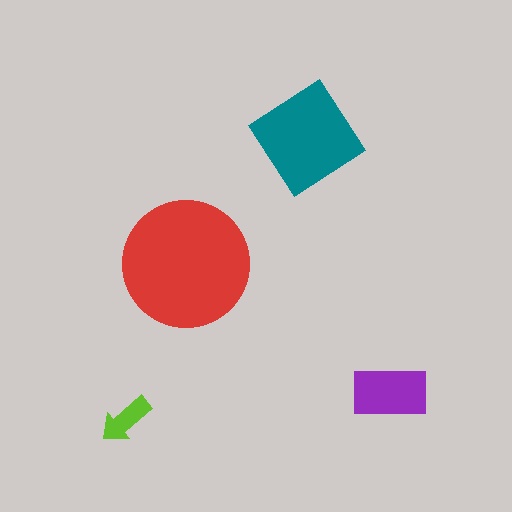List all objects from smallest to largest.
The lime arrow, the purple rectangle, the teal diamond, the red circle.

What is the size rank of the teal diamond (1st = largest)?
2nd.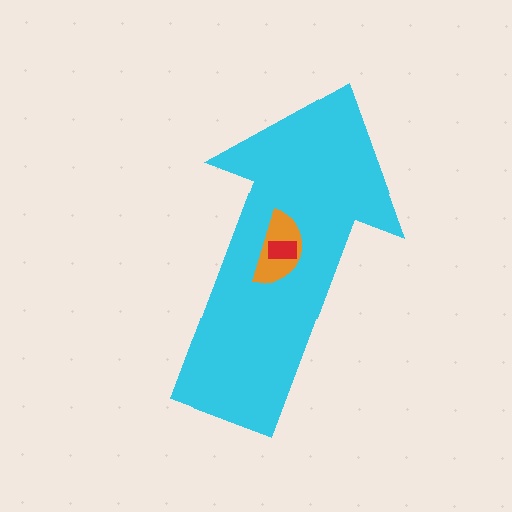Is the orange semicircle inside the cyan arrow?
Yes.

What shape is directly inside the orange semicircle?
The red rectangle.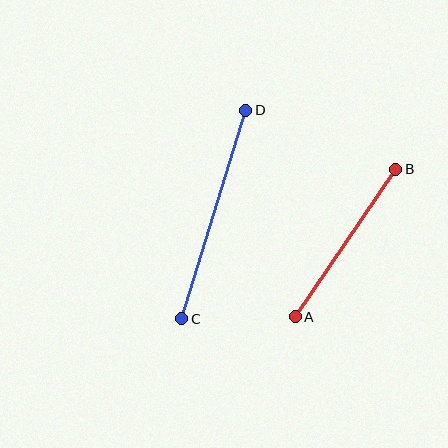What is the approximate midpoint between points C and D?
The midpoint is at approximately (214, 215) pixels.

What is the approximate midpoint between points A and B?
The midpoint is at approximately (345, 243) pixels.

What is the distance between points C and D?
The distance is approximately 218 pixels.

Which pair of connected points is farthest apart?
Points C and D are farthest apart.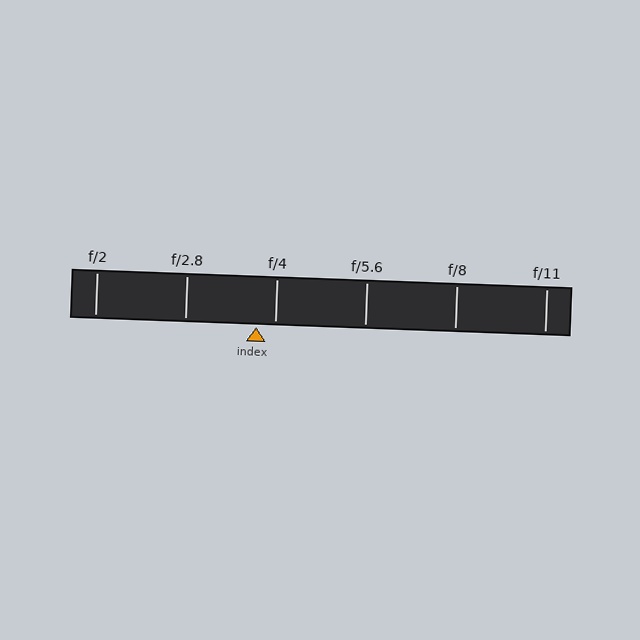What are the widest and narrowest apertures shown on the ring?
The widest aperture shown is f/2 and the narrowest is f/11.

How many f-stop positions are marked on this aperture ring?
There are 6 f-stop positions marked.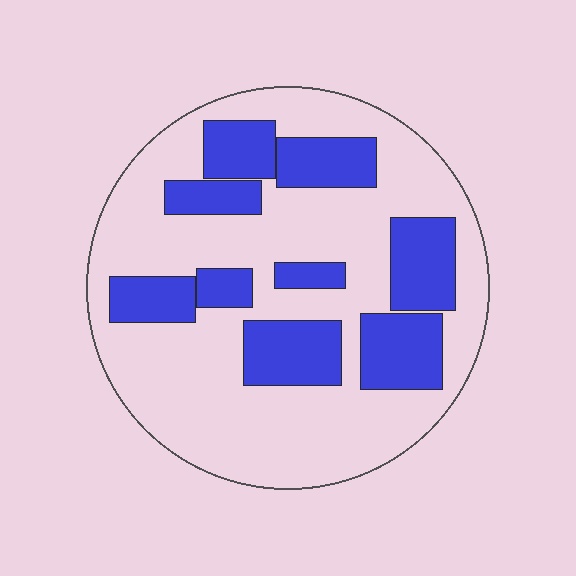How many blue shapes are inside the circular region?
9.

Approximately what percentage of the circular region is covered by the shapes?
Approximately 30%.